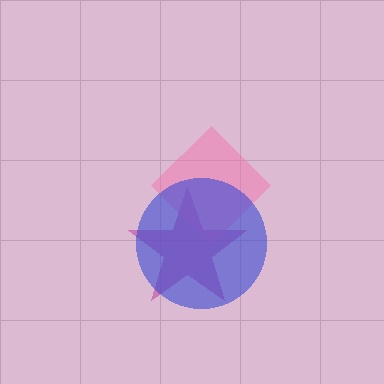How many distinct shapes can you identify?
There are 3 distinct shapes: a magenta star, a pink diamond, a blue circle.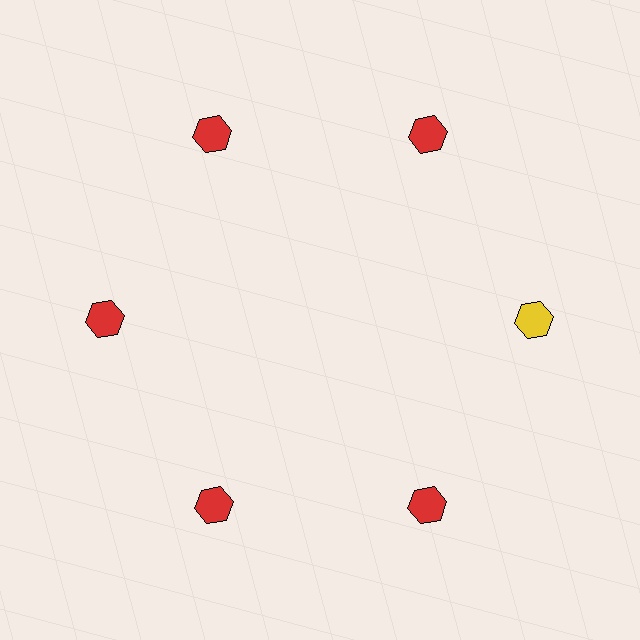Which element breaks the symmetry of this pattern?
The yellow hexagon at roughly the 3 o'clock position breaks the symmetry. All other shapes are red hexagons.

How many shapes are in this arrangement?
There are 6 shapes arranged in a ring pattern.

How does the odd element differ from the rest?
It has a different color: yellow instead of red.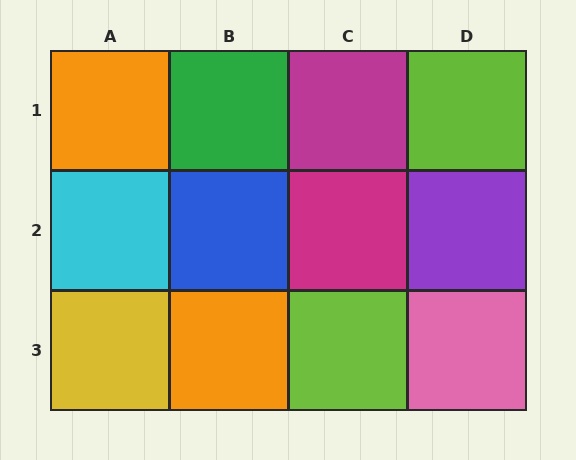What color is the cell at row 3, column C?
Lime.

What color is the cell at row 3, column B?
Orange.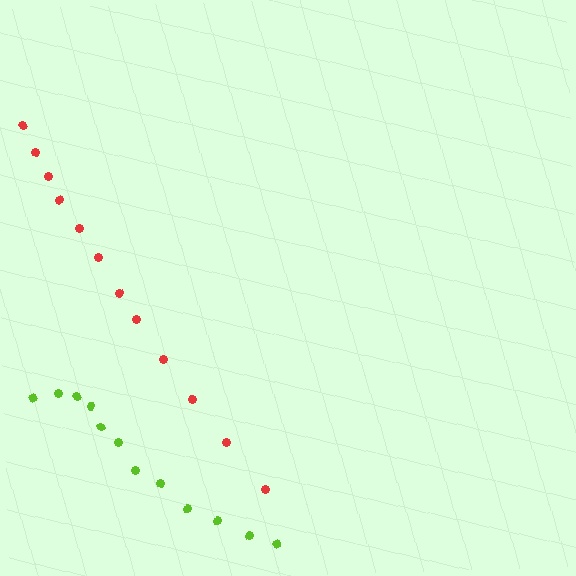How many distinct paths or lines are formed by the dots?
There are 2 distinct paths.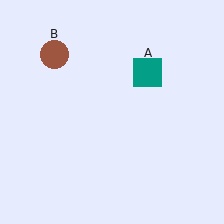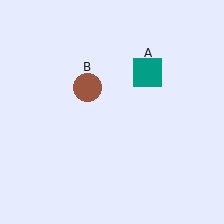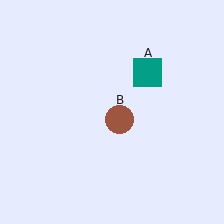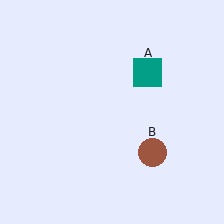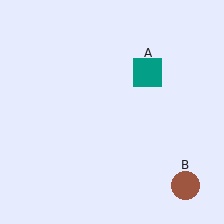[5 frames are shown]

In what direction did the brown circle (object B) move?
The brown circle (object B) moved down and to the right.